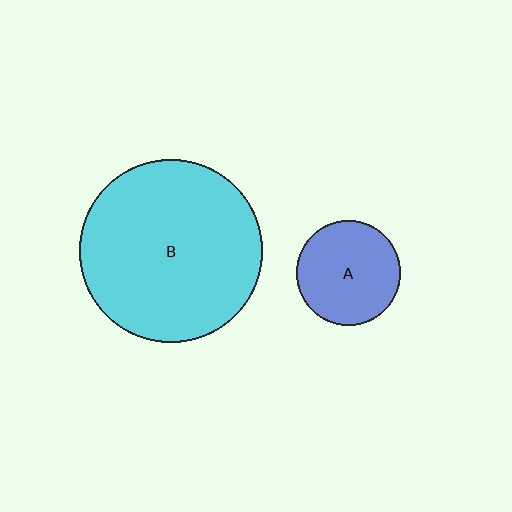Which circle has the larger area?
Circle B (cyan).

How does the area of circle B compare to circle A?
Approximately 3.1 times.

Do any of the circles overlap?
No, none of the circles overlap.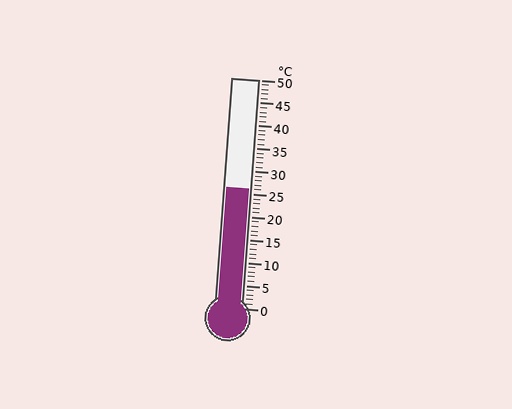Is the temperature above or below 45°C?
The temperature is below 45°C.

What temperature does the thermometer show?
The thermometer shows approximately 26°C.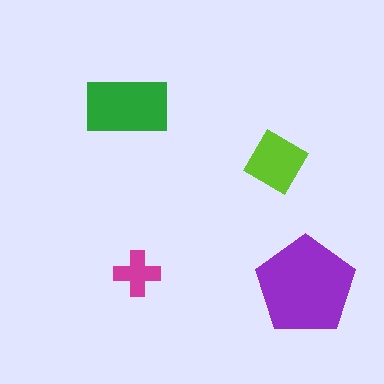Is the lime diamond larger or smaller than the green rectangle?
Smaller.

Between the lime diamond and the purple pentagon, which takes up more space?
The purple pentagon.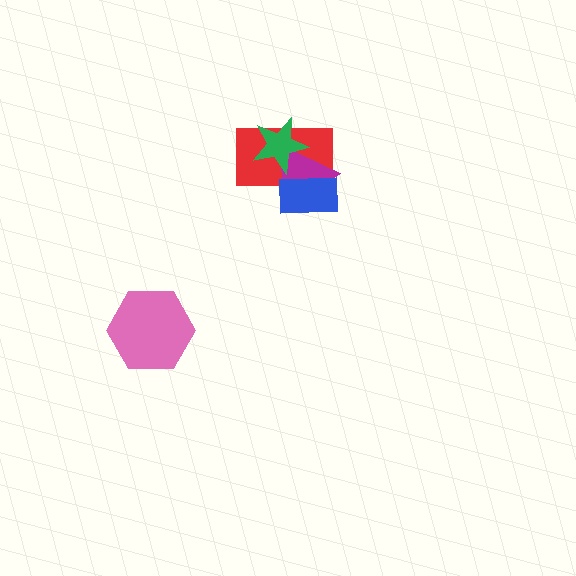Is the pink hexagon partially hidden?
No, no other shape covers it.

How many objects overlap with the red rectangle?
3 objects overlap with the red rectangle.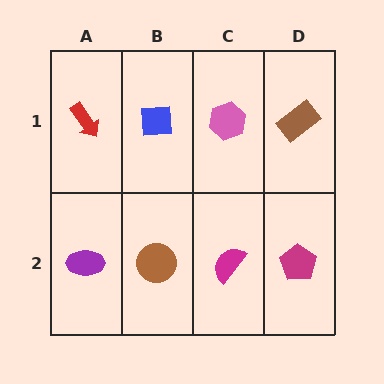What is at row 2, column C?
A magenta semicircle.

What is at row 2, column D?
A magenta pentagon.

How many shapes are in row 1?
4 shapes.